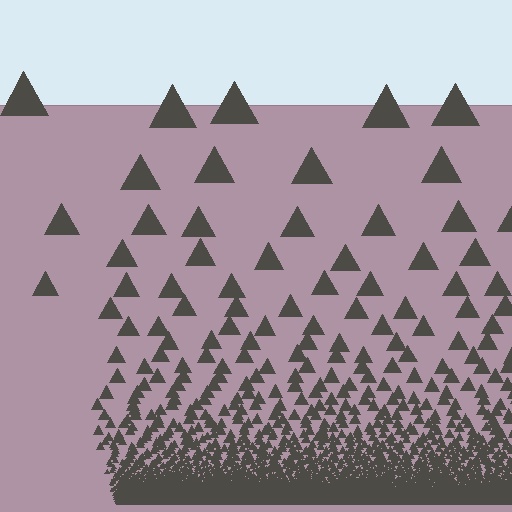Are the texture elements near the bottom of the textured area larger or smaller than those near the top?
Smaller. The gradient is inverted — elements near the bottom are smaller and denser.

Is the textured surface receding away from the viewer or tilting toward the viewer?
The surface appears to tilt toward the viewer. Texture elements get larger and sparser toward the top.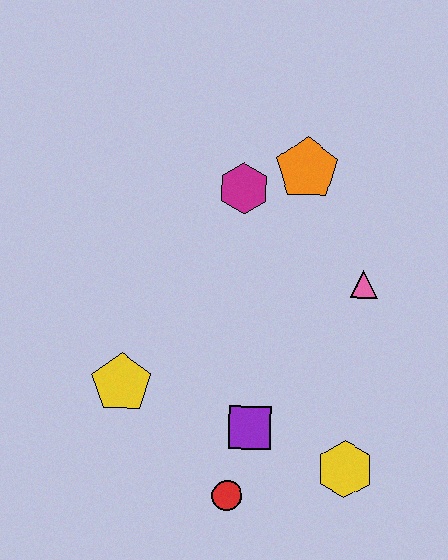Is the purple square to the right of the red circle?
Yes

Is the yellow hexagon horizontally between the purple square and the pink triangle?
Yes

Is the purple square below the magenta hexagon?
Yes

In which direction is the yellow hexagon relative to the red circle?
The yellow hexagon is to the right of the red circle.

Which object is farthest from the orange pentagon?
The red circle is farthest from the orange pentagon.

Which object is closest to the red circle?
The purple square is closest to the red circle.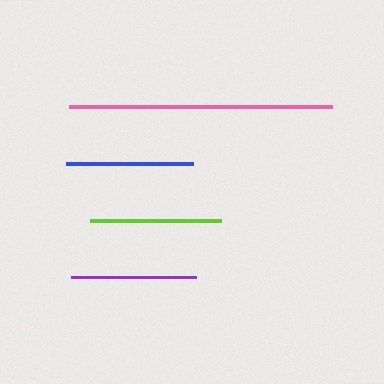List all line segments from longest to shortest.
From longest to shortest: pink, lime, blue, purple.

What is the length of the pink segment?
The pink segment is approximately 263 pixels long.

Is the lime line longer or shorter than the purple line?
The lime line is longer than the purple line.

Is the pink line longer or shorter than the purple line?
The pink line is longer than the purple line.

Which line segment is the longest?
The pink line is the longest at approximately 263 pixels.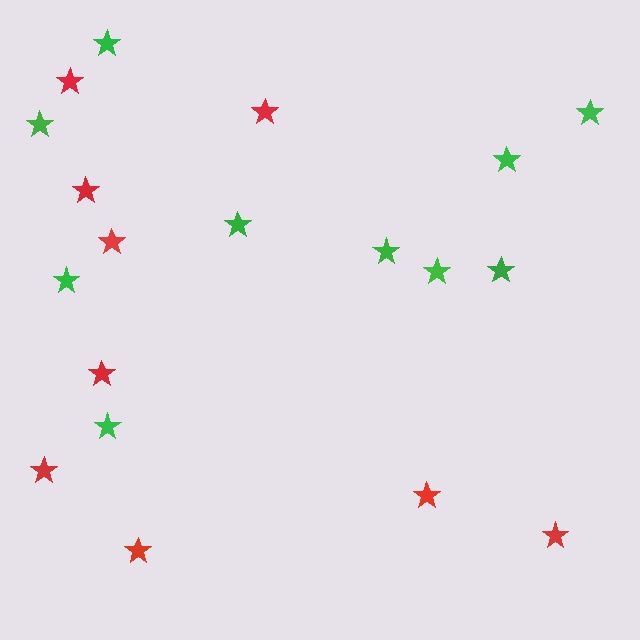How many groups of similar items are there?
There are 2 groups: one group of green stars (10) and one group of red stars (9).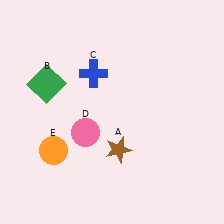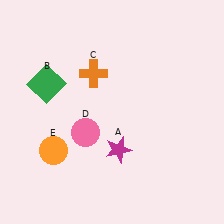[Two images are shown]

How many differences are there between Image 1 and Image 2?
There are 2 differences between the two images.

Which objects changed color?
A changed from brown to magenta. C changed from blue to orange.